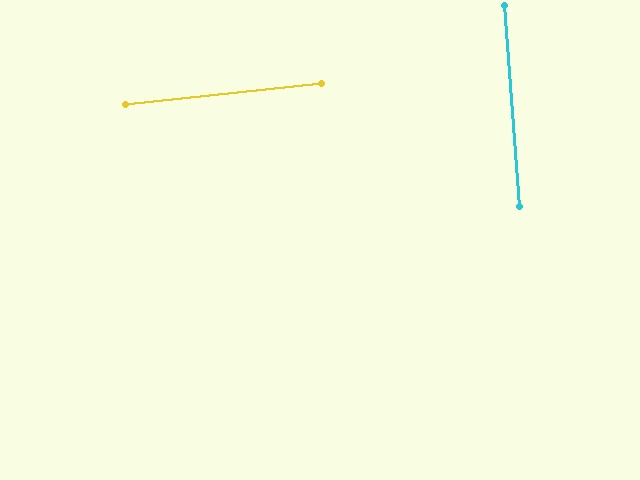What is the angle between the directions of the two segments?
Approximately 88 degrees.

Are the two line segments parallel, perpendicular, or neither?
Perpendicular — they meet at approximately 88°.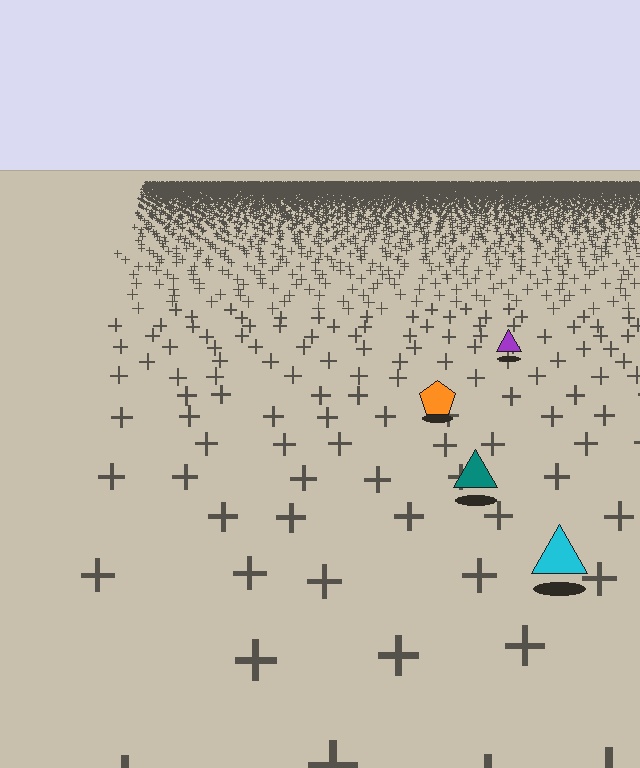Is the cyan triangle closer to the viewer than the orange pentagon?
Yes. The cyan triangle is closer — you can tell from the texture gradient: the ground texture is coarser near it.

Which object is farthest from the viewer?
The purple triangle is farthest from the viewer. It appears smaller and the ground texture around it is denser.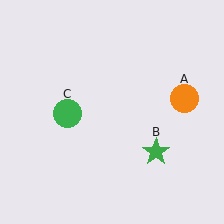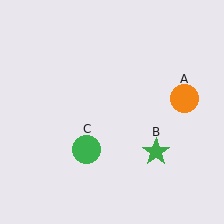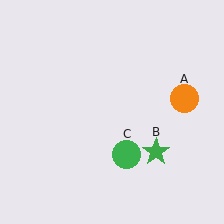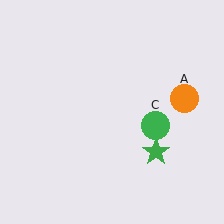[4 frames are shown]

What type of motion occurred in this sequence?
The green circle (object C) rotated counterclockwise around the center of the scene.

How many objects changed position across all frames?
1 object changed position: green circle (object C).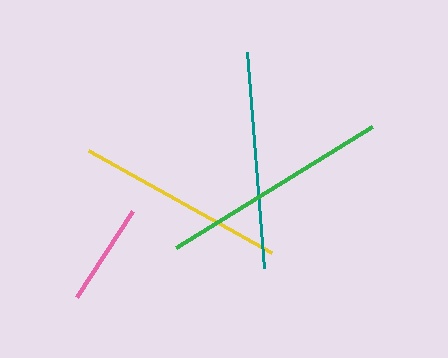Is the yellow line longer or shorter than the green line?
The green line is longer than the yellow line.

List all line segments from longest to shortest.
From longest to shortest: green, teal, yellow, pink.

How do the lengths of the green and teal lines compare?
The green and teal lines are approximately the same length.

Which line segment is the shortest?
The pink line is the shortest at approximately 103 pixels.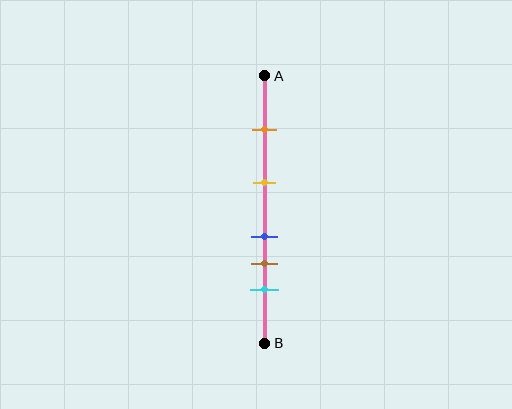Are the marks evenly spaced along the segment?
No, the marks are not evenly spaced.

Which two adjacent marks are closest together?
The blue and brown marks are the closest adjacent pair.